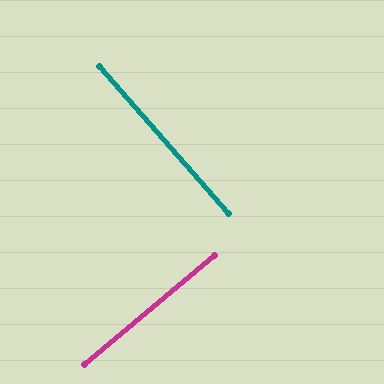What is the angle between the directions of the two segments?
Approximately 89 degrees.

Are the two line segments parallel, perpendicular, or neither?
Perpendicular — they meet at approximately 89°.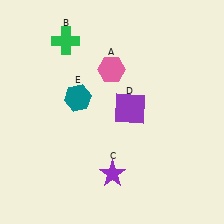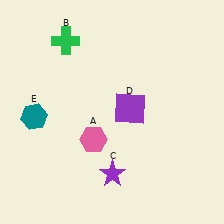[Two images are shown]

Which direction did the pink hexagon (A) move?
The pink hexagon (A) moved down.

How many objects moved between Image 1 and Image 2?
2 objects moved between the two images.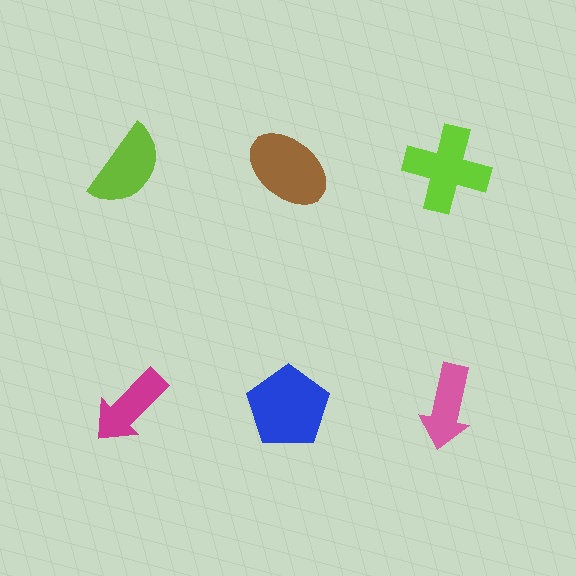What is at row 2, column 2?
A blue pentagon.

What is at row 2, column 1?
A magenta arrow.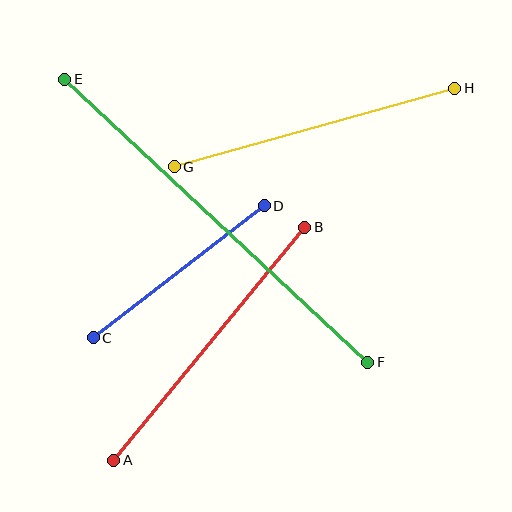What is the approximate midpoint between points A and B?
The midpoint is at approximately (209, 344) pixels.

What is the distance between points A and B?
The distance is approximately 301 pixels.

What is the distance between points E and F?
The distance is approximately 415 pixels.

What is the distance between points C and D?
The distance is approximately 216 pixels.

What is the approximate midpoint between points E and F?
The midpoint is at approximately (216, 221) pixels.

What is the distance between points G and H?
The distance is approximately 291 pixels.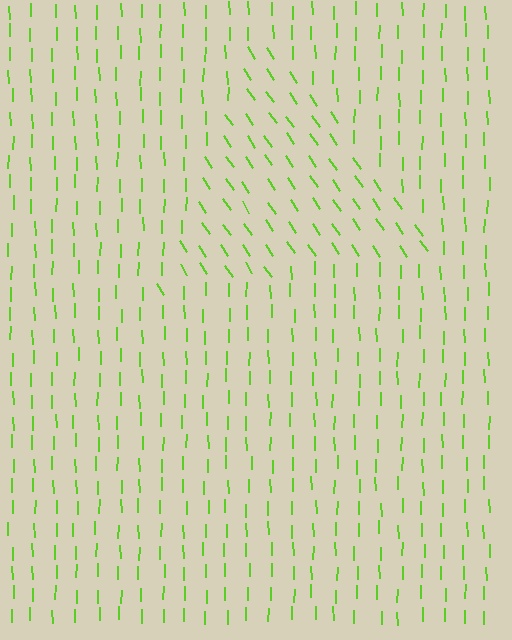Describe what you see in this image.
The image is filled with small lime line segments. A triangle region in the image has lines oriented differently from the surrounding lines, creating a visible texture boundary.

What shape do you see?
I see a triangle.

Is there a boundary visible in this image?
Yes, there is a texture boundary formed by a change in line orientation.